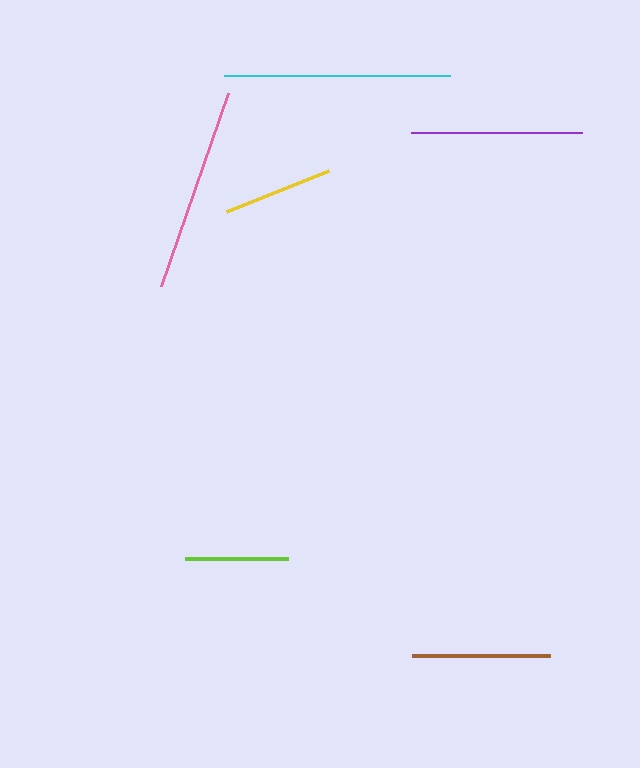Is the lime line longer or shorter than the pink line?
The pink line is longer than the lime line.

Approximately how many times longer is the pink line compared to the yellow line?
The pink line is approximately 1.9 times the length of the yellow line.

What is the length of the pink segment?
The pink segment is approximately 205 pixels long.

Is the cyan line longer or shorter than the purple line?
The cyan line is longer than the purple line.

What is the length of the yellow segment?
The yellow segment is approximately 109 pixels long.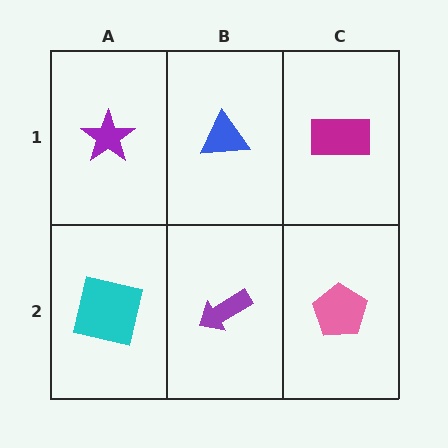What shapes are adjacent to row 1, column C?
A pink pentagon (row 2, column C), a blue triangle (row 1, column B).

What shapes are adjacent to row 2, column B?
A blue triangle (row 1, column B), a cyan square (row 2, column A), a pink pentagon (row 2, column C).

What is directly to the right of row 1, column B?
A magenta rectangle.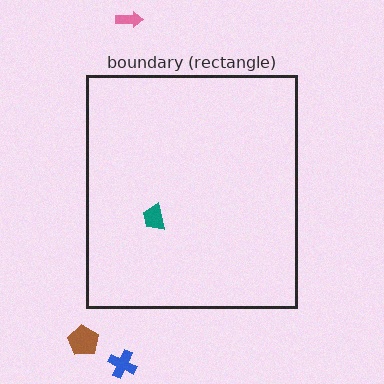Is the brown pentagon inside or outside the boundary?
Outside.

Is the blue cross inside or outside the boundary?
Outside.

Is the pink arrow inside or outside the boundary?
Outside.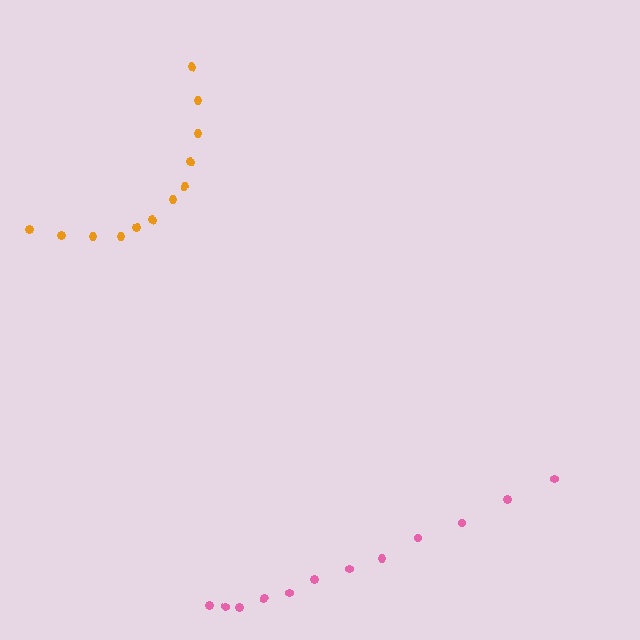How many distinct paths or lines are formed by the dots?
There are 2 distinct paths.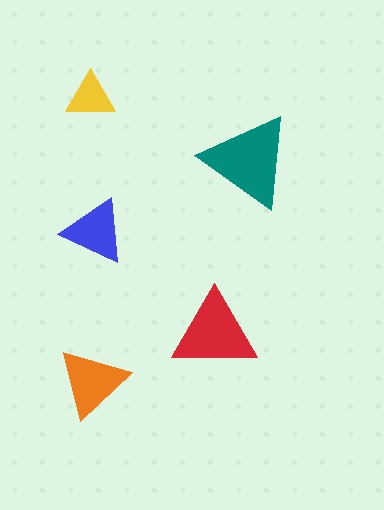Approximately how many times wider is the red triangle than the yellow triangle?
About 1.5 times wider.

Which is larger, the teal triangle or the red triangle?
The teal one.